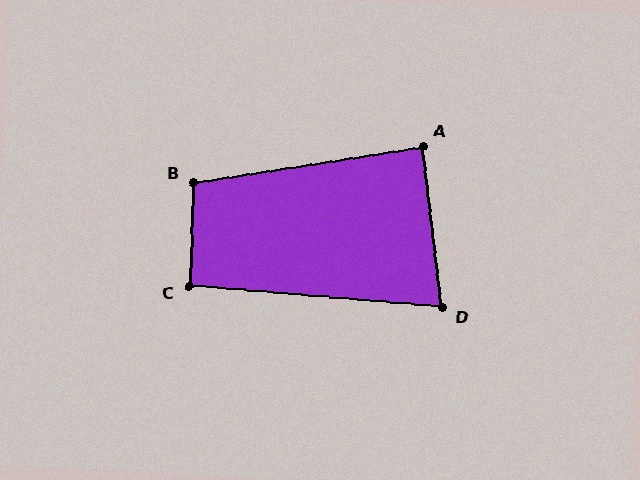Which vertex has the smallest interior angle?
D, at approximately 79 degrees.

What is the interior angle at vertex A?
Approximately 88 degrees (approximately right).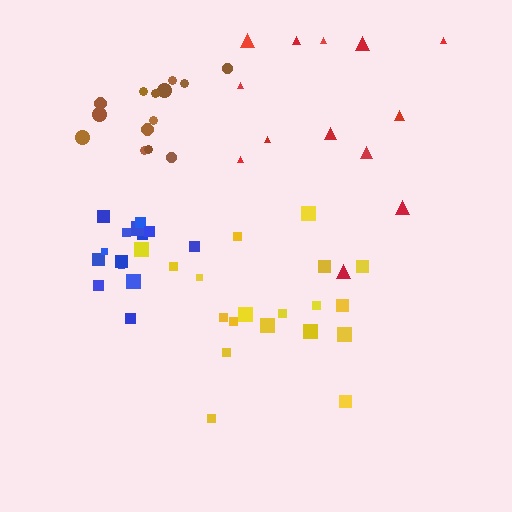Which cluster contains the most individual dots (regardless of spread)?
Yellow (19).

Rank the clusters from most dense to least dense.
brown, blue, yellow, red.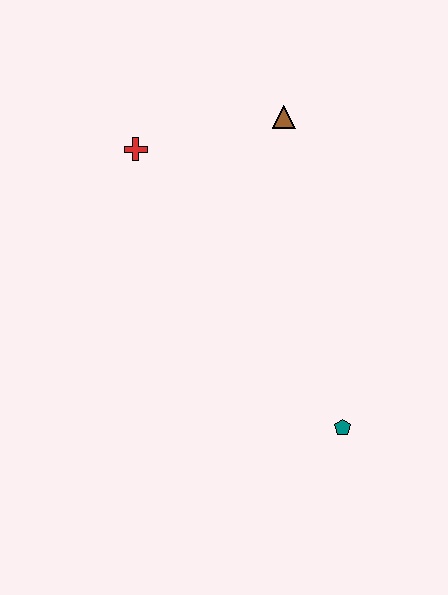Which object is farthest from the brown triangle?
The teal pentagon is farthest from the brown triangle.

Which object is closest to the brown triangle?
The red cross is closest to the brown triangle.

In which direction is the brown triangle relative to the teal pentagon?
The brown triangle is above the teal pentagon.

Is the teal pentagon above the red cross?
No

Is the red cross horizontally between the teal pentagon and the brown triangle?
No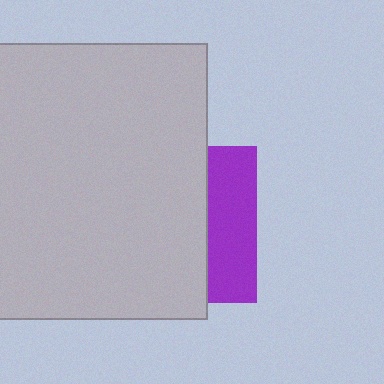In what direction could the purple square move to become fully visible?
The purple square could move right. That would shift it out from behind the light gray square entirely.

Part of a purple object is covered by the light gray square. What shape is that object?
It is a square.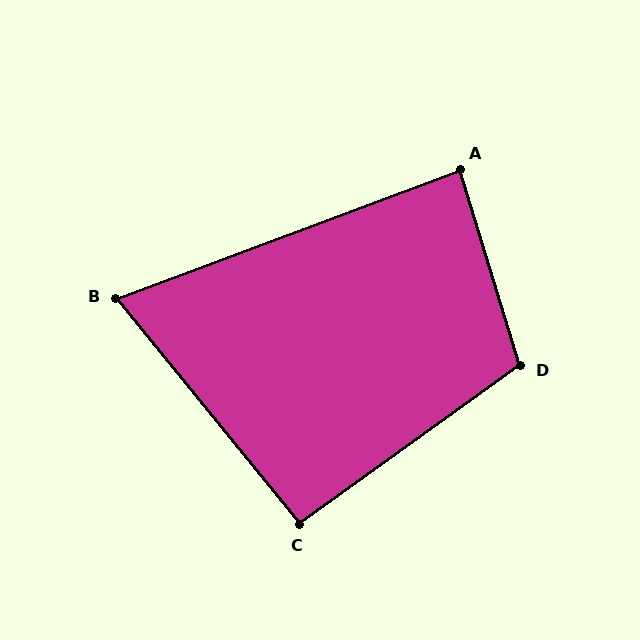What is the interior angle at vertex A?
Approximately 87 degrees (approximately right).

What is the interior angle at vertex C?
Approximately 93 degrees (approximately right).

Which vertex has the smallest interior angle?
B, at approximately 71 degrees.